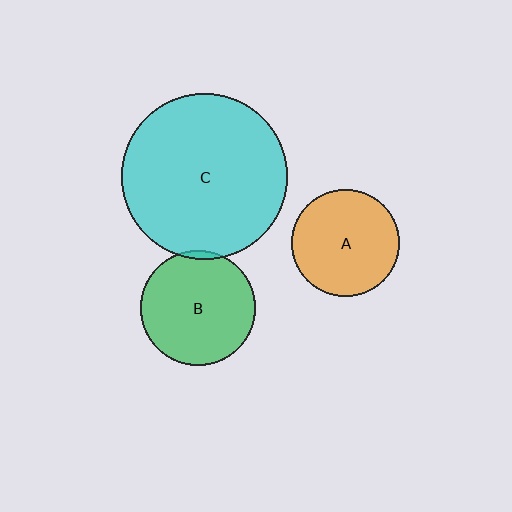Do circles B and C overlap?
Yes.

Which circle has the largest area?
Circle C (cyan).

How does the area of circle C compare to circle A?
Approximately 2.4 times.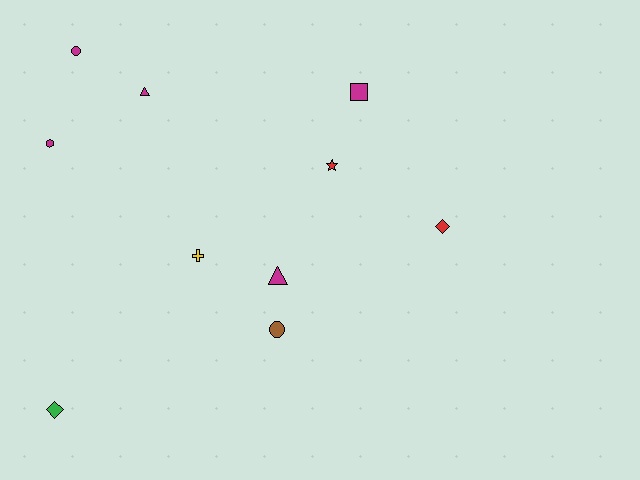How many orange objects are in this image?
There are no orange objects.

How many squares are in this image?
There is 1 square.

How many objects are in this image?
There are 10 objects.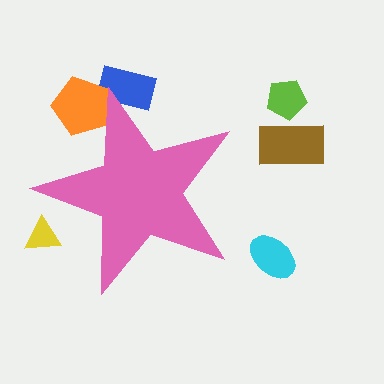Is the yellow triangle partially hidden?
Yes, the yellow triangle is partially hidden behind the pink star.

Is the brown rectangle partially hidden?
No, the brown rectangle is fully visible.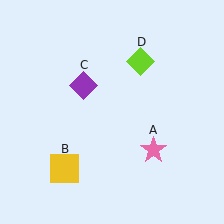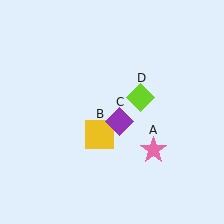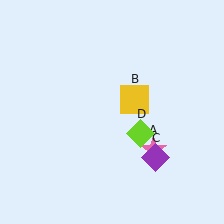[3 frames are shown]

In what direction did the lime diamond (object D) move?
The lime diamond (object D) moved down.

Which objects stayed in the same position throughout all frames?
Pink star (object A) remained stationary.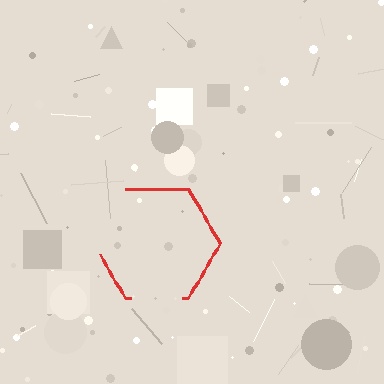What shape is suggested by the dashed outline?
The dashed outline suggests a hexagon.